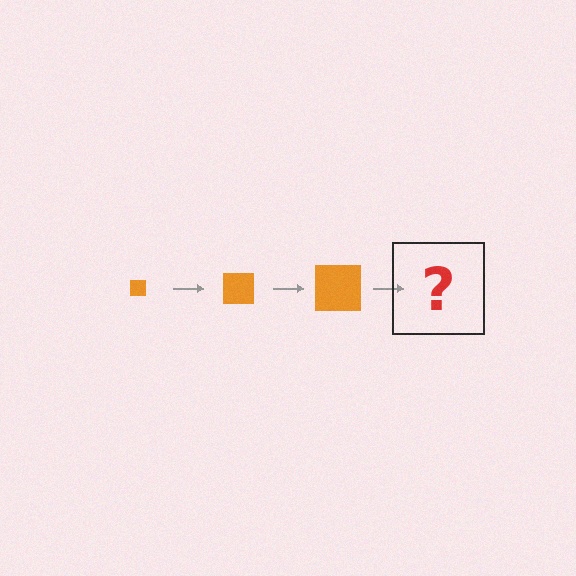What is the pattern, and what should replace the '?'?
The pattern is that the square gets progressively larger each step. The '?' should be an orange square, larger than the previous one.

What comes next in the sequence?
The next element should be an orange square, larger than the previous one.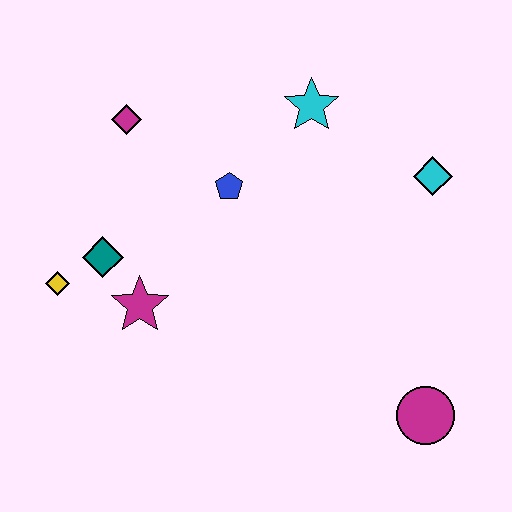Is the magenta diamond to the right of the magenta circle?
No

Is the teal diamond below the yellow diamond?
No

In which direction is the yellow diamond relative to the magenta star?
The yellow diamond is to the left of the magenta star.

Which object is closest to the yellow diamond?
The teal diamond is closest to the yellow diamond.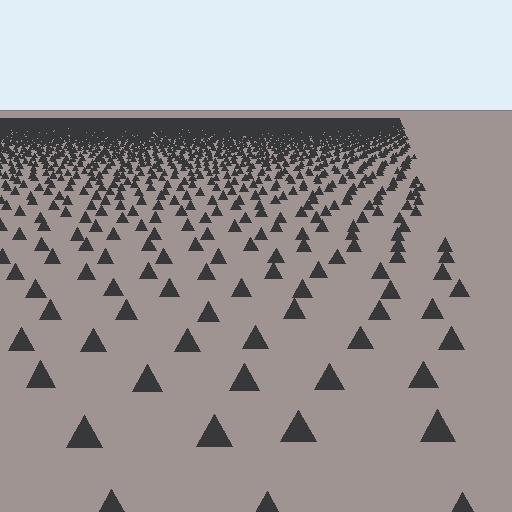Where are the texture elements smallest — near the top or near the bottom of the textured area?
Near the top.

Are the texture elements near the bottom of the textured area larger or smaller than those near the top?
Larger. Near the bottom, elements are closer to the viewer and appear at a bigger on-screen size.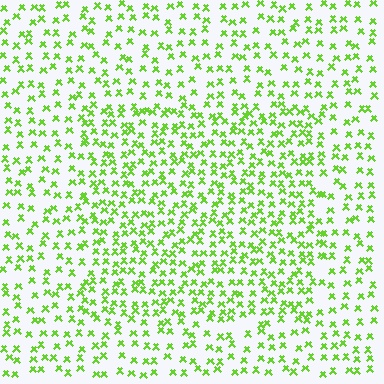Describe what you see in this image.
The image contains small lime elements arranged at two different densities. A rectangle-shaped region is visible where the elements are more densely packed than the surrounding area.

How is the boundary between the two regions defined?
The boundary is defined by a change in element density (approximately 1.6x ratio). All elements are the same color, size, and shape.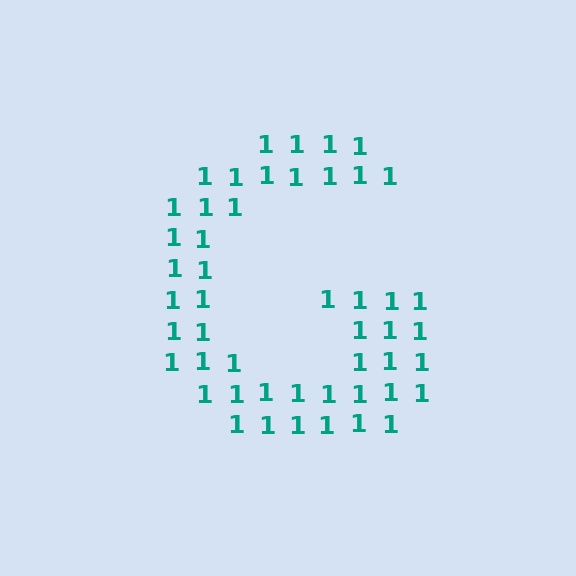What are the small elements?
The small elements are digit 1's.